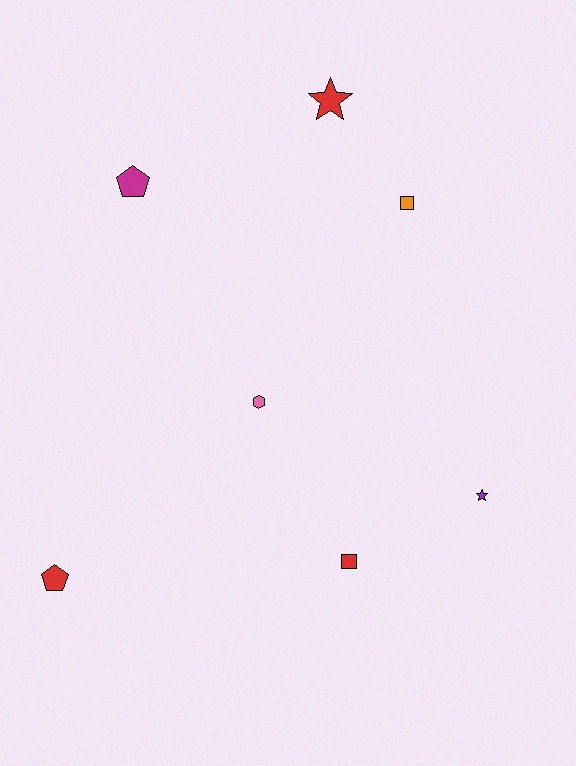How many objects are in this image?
There are 7 objects.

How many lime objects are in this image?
There are no lime objects.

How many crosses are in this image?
There are no crosses.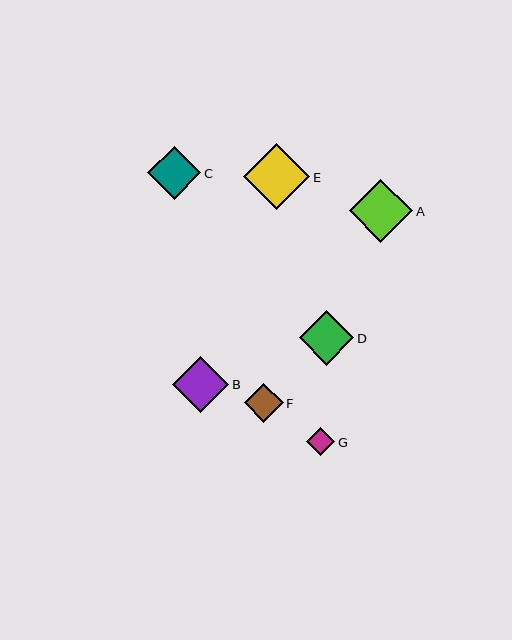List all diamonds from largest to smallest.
From largest to smallest: E, A, B, D, C, F, G.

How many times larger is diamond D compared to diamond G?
Diamond D is approximately 1.9 times the size of diamond G.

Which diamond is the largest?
Diamond E is the largest with a size of approximately 67 pixels.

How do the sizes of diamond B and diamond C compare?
Diamond B and diamond C are approximately the same size.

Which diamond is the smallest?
Diamond G is the smallest with a size of approximately 29 pixels.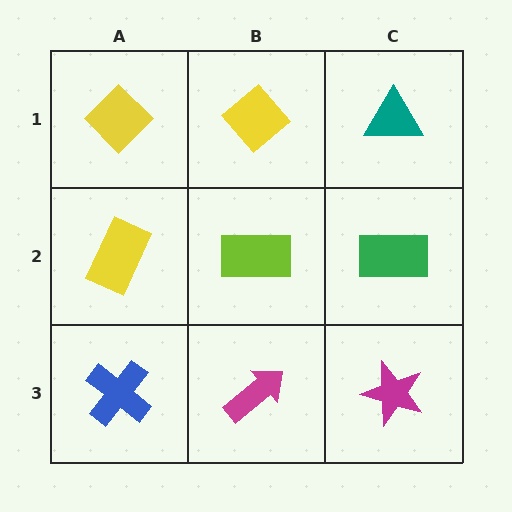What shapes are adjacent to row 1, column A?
A yellow rectangle (row 2, column A), a yellow diamond (row 1, column B).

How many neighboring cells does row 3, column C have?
2.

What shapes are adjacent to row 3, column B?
A lime rectangle (row 2, column B), a blue cross (row 3, column A), a magenta star (row 3, column C).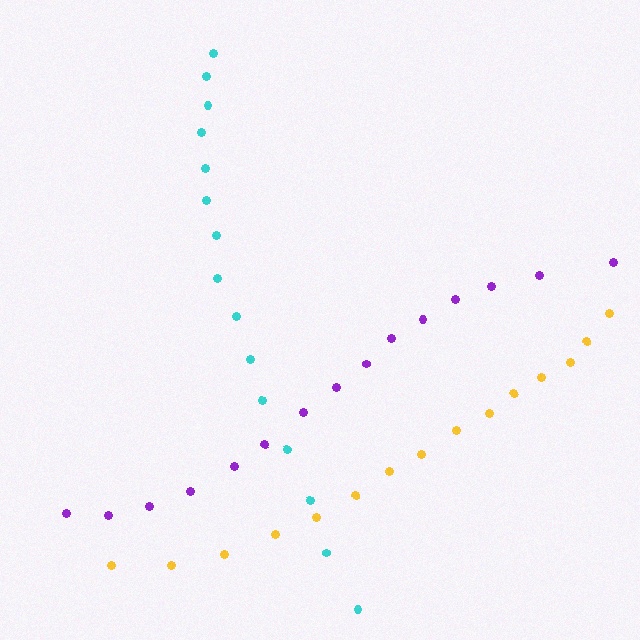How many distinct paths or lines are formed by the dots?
There are 3 distinct paths.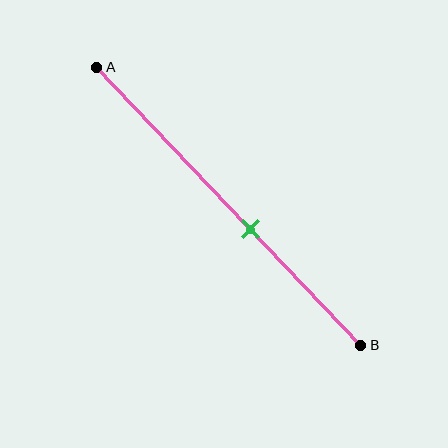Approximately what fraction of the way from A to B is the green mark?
The green mark is approximately 60% of the way from A to B.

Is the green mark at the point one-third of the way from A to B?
No, the mark is at about 60% from A, not at the 33% one-third point.